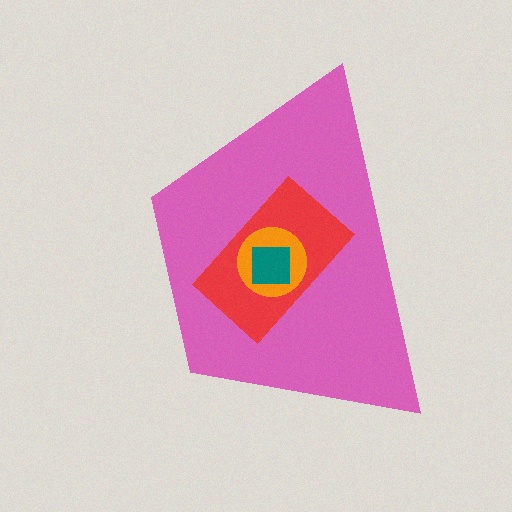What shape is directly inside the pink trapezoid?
The red rectangle.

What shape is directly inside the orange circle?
The teal square.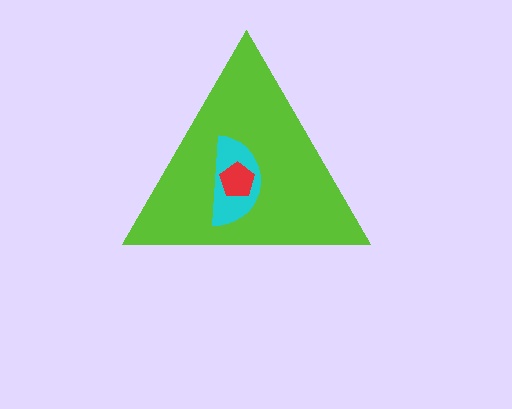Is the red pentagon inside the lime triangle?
Yes.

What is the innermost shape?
The red pentagon.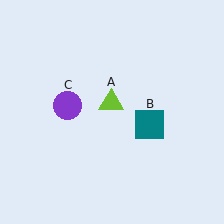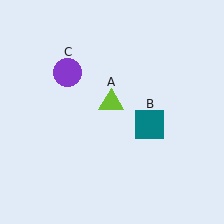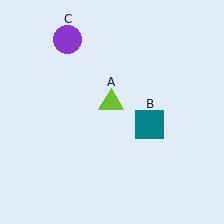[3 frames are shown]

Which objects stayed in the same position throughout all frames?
Lime triangle (object A) and teal square (object B) remained stationary.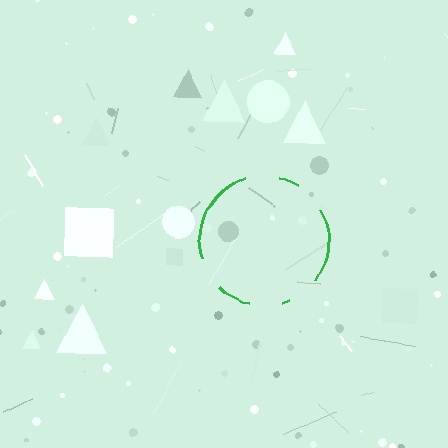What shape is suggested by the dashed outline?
The dashed outline suggests a circle.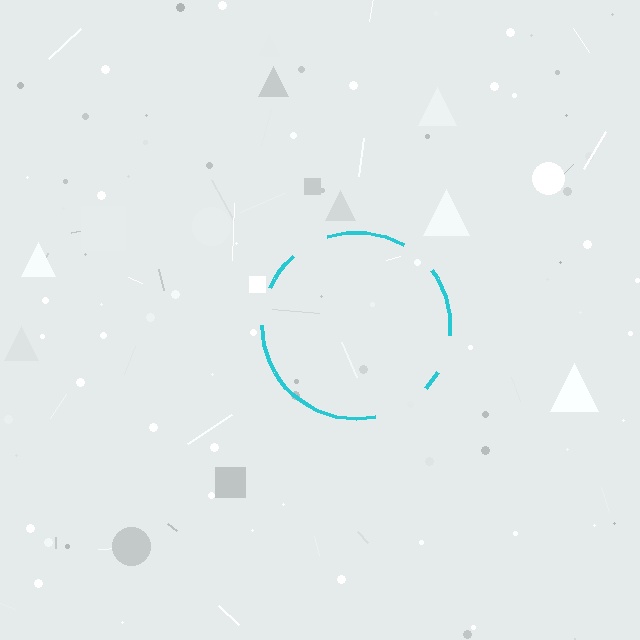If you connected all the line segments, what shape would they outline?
They would outline a circle.